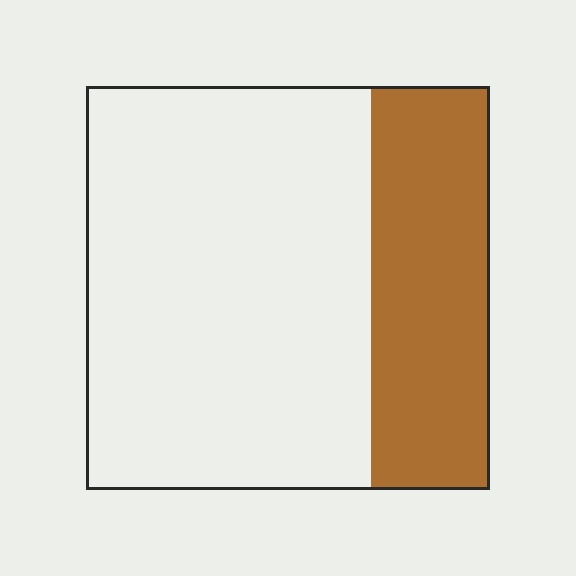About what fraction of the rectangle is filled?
About one third (1/3).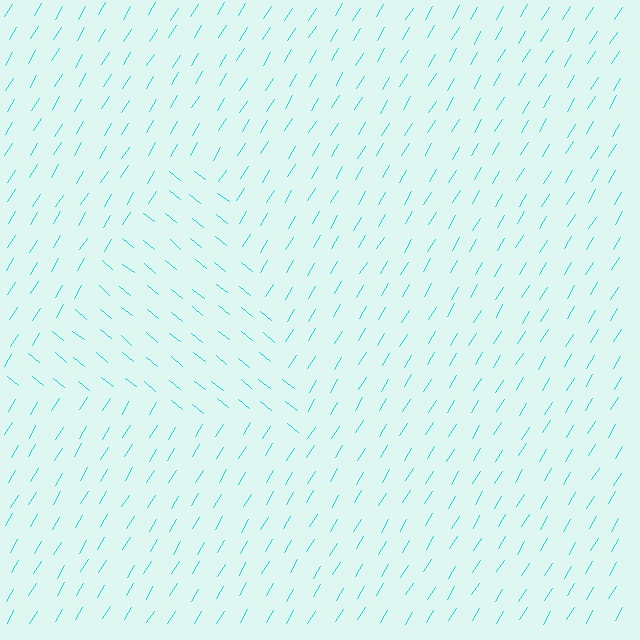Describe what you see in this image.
The image is filled with small cyan line segments. A triangle region in the image has lines oriented differently from the surrounding lines, creating a visible texture boundary.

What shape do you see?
I see a triangle.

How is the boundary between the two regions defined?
The boundary is defined purely by a change in line orientation (approximately 82 degrees difference). All lines are the same color and thickness.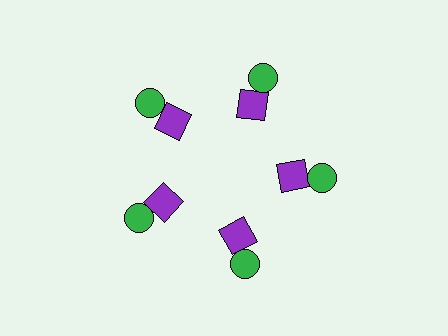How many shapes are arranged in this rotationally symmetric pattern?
There are 10 shapes, arranged in 5 groups of 2.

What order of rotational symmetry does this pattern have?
This pattern has 5-fold rotational symmetry.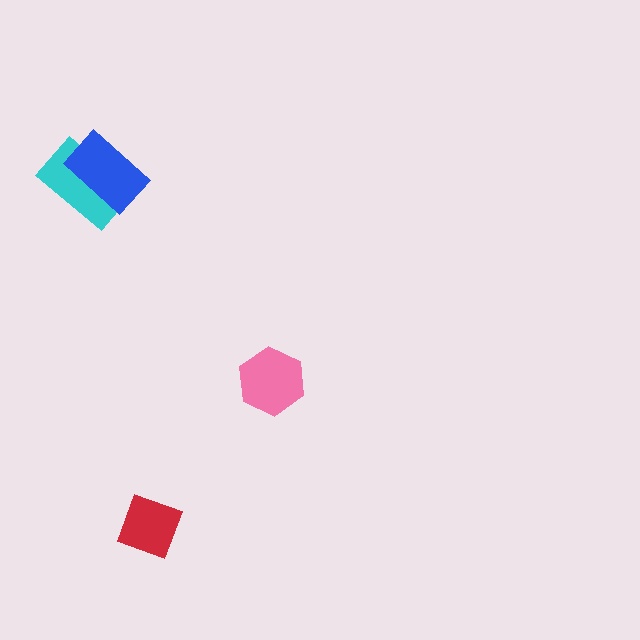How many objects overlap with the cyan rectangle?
1 object overlaps with the cyan rectangle.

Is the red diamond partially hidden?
No, no other shape covers it.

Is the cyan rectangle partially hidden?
Yes, it is partially covered by another shape.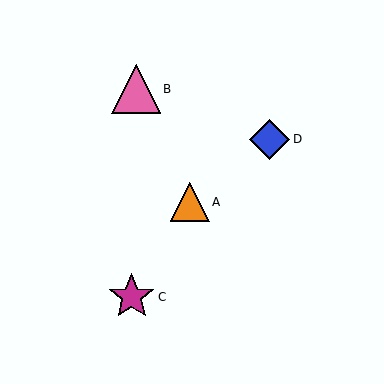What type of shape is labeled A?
Shape A is an orange triangle.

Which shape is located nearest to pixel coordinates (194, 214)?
The orange triangle (labeled A) at (190, 202) is nearest to that location.